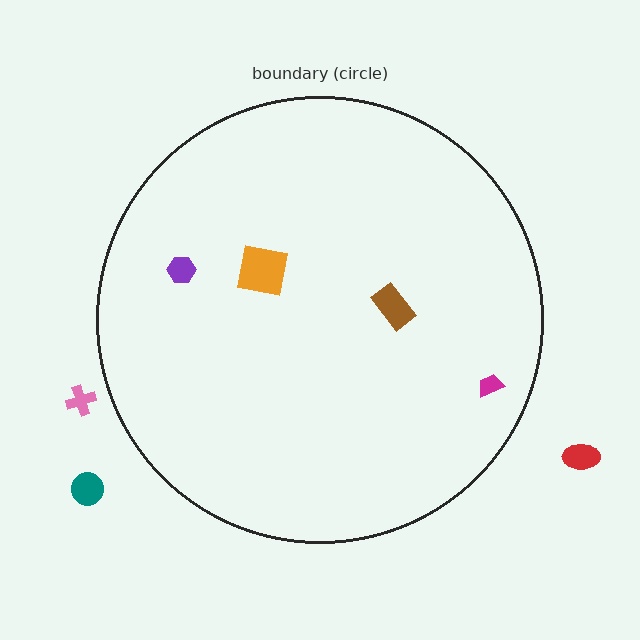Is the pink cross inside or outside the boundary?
Outside.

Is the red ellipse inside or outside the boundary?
Outside.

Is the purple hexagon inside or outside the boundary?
Inside.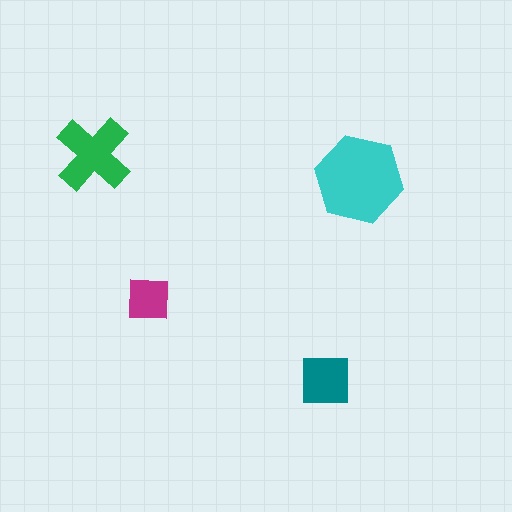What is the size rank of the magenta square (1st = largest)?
4th.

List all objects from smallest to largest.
The magenta square, the teal square, the green cross, the cyan hexagon.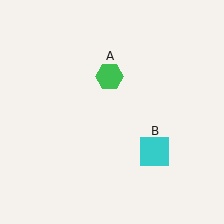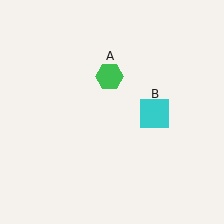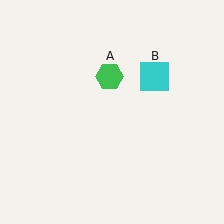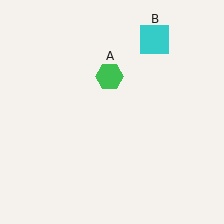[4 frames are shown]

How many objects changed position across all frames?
1 object changed position: cyan square (object B).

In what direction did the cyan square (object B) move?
The cyan square (object B) moved up.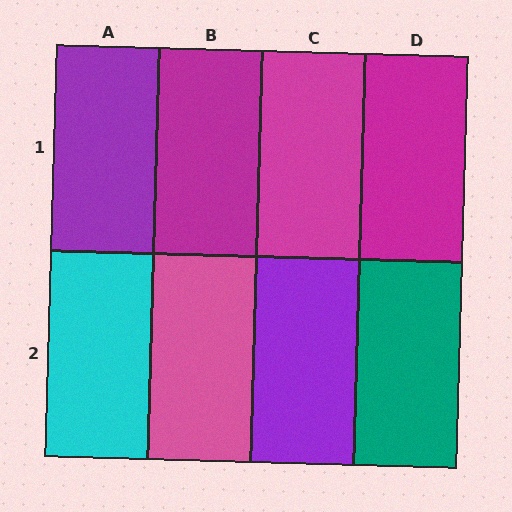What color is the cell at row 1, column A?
Purple.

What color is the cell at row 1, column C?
Magenta.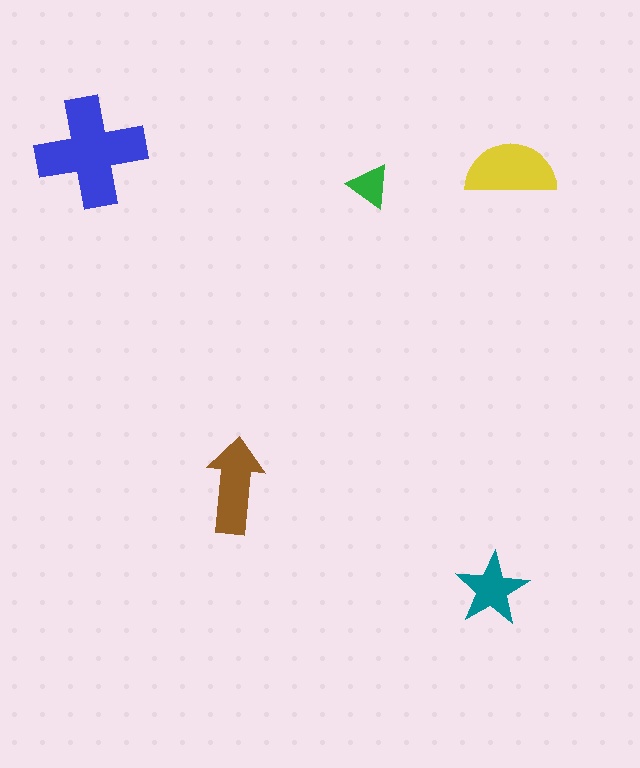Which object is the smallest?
The green triangle.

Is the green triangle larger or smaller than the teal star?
Smaller.